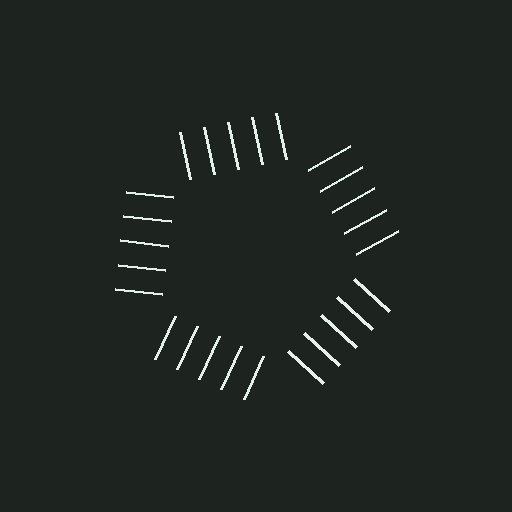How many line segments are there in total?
25 — 5 along each of the 5 edges.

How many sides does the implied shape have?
5 sides — the line-ends trace a pentagon.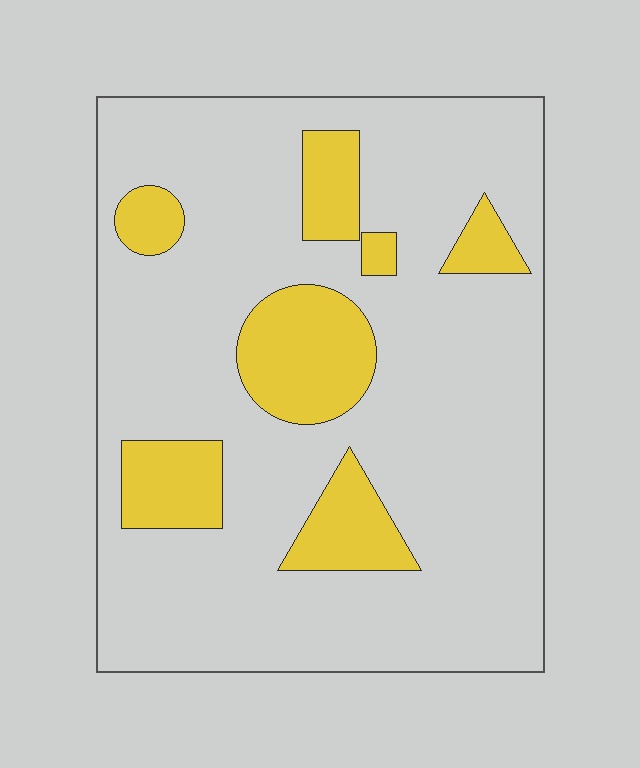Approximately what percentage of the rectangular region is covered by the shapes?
Approximately 20%.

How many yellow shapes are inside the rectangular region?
7.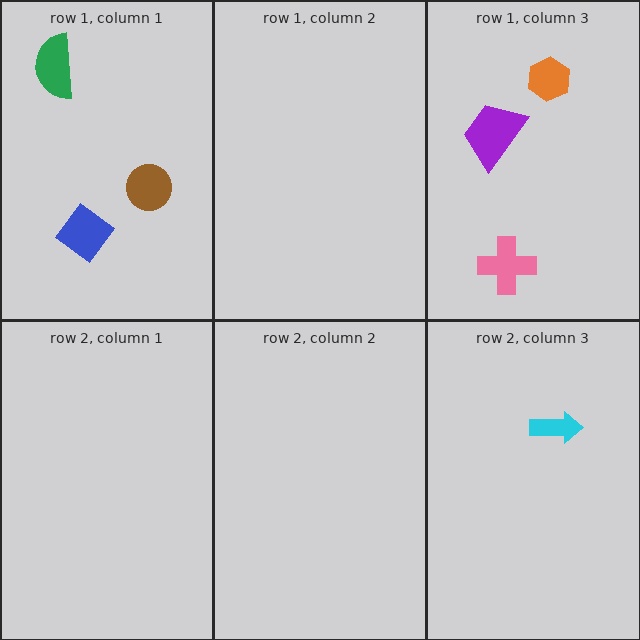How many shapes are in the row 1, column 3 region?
3.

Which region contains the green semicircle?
The row 1, column 1 region.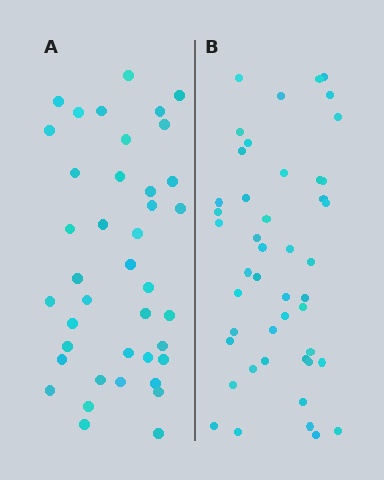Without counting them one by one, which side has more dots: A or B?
Region B (the right region) has more dots.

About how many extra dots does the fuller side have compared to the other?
Region B has about 6 more dots than region A.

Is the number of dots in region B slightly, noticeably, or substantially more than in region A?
Region B has only slightly more — the two regions are fairly close. The ratio is roughly 1.1 to 1.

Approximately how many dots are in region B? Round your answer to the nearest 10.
About 50 dots. (The exact count is 46, which rounds to 50.)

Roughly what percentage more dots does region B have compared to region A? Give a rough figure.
About 15% more.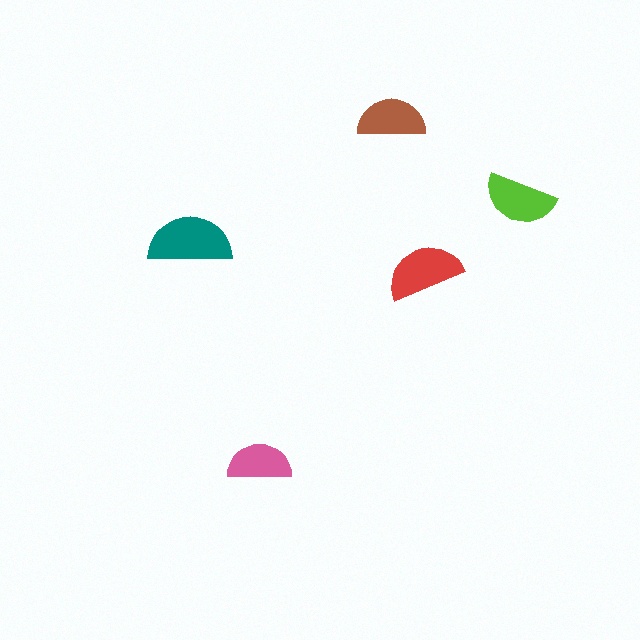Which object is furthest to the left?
The teal semicircle is leftmost.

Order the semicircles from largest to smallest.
the teal one, the red one, the lime one, the brown one, the pink one.